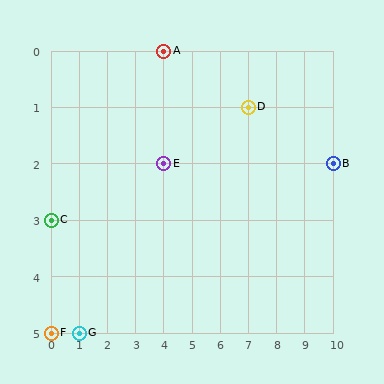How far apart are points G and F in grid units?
Points G and F are 1 column apart.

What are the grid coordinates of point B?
Point B is at grid coordinates (10, 2).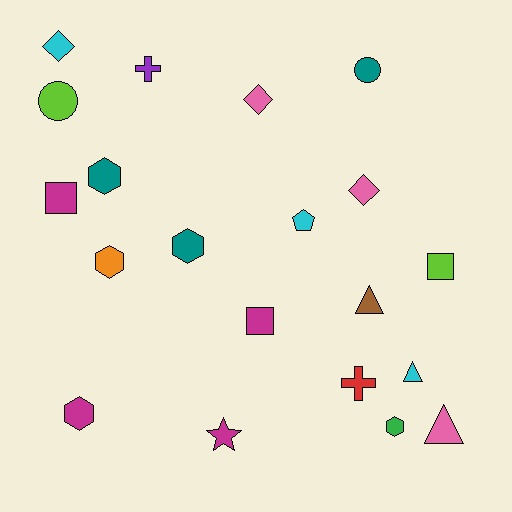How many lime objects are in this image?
There are 2 lime objects.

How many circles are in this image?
There are 2 circles.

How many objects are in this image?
There are 20 objects.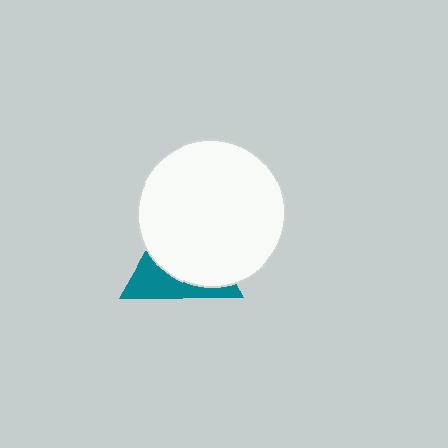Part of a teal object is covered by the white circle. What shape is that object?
It is a triangle.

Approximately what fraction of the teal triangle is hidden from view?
Roughly 65% of the teal triangle is hidden behind the white circle.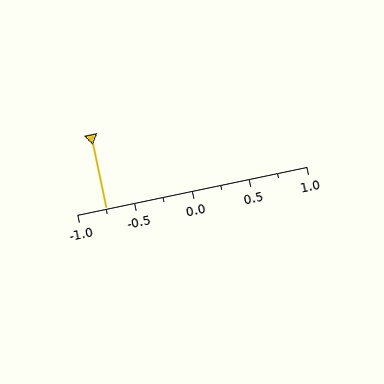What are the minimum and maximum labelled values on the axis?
The axis runs from -1.0 to 1.0.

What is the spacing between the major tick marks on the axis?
The major ticks are spaced 0.5 apart.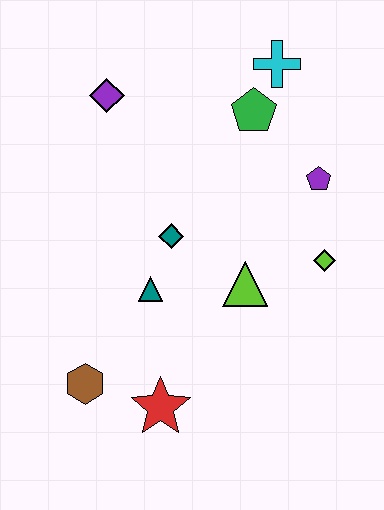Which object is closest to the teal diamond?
The teal triangle is closest to the teal diamond.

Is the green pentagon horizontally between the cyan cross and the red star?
Yes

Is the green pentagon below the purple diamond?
Yes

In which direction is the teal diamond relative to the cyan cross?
The teal diamond is below the cyan cross.